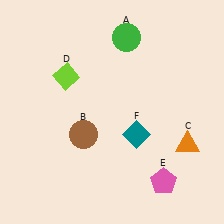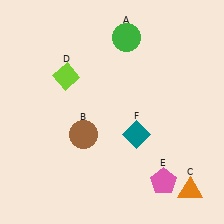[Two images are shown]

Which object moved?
The orange triangle (C) moved down.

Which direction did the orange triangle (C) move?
The orange triangle (C) moved down.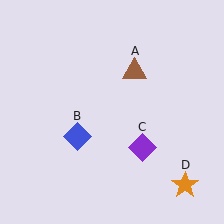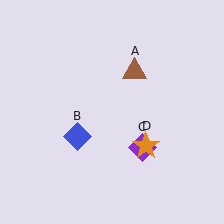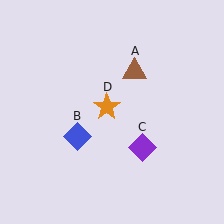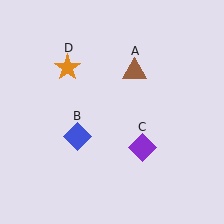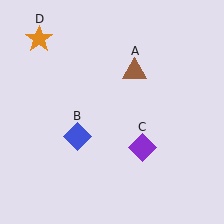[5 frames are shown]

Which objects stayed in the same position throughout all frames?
Brown triangle (object A) and blue diamond (object B) and purple diamond (object C) remained stationary.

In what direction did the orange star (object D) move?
The orange star (object D) moved up and to the left.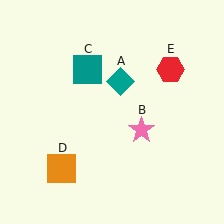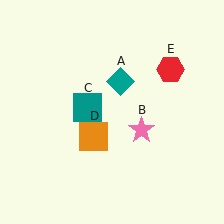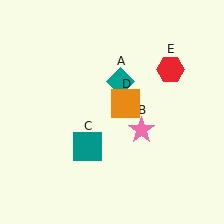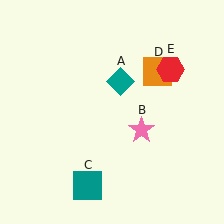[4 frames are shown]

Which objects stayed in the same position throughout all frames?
Teal diamond (object A) and pink star (object B) and red hexagon (object E) remained stationary.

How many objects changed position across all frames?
2 objects changed position: teal square (object C), orange square (object D).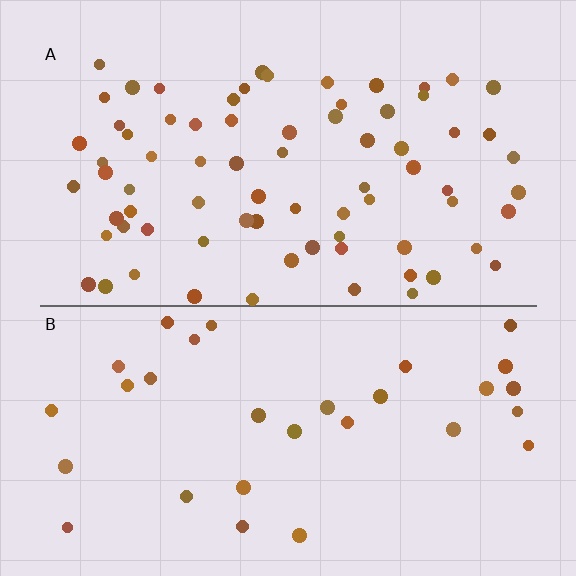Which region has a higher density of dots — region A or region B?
A (the top).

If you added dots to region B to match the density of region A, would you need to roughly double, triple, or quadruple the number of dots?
Approximately double.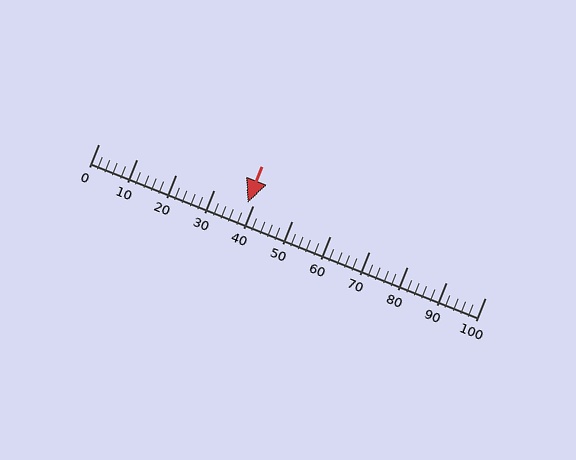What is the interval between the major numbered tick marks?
The major tick marks are spaced 10 units apart.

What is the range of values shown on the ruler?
The ruler shows values from 0 to 100.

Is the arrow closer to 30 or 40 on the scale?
The arrow is closer to 40.